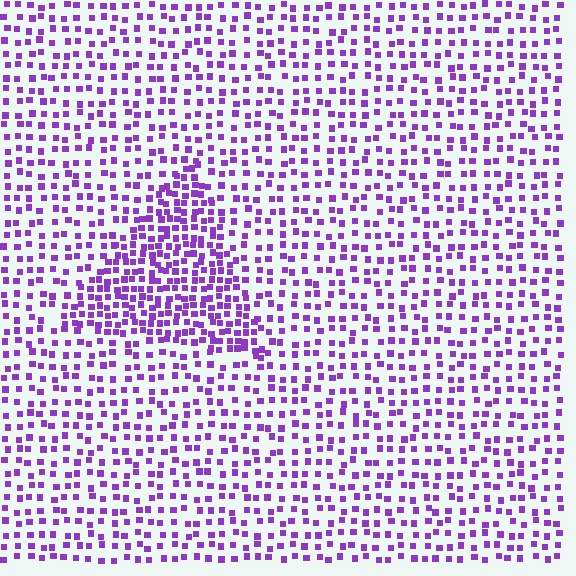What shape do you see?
I see a triangle.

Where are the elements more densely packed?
The elements are more densely packed inside the triangle boundary.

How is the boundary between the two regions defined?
The boundary is defined by a change in element density (approximately 1.9x ratio). All elements are the same color, size, and shape.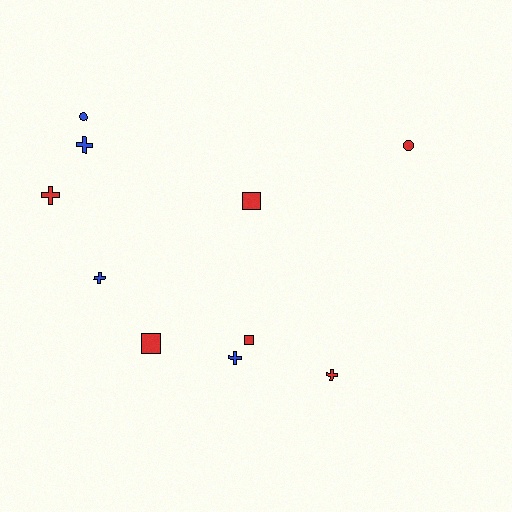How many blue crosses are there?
There are 3 blue crosses.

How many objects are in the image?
There are 10 objects.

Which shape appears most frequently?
Cross, with 5 objects.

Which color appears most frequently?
Red, with 6 objects.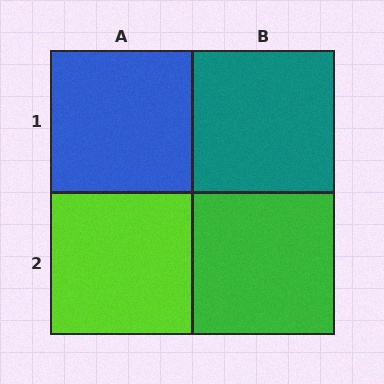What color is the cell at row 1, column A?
Blue.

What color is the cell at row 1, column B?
Teal.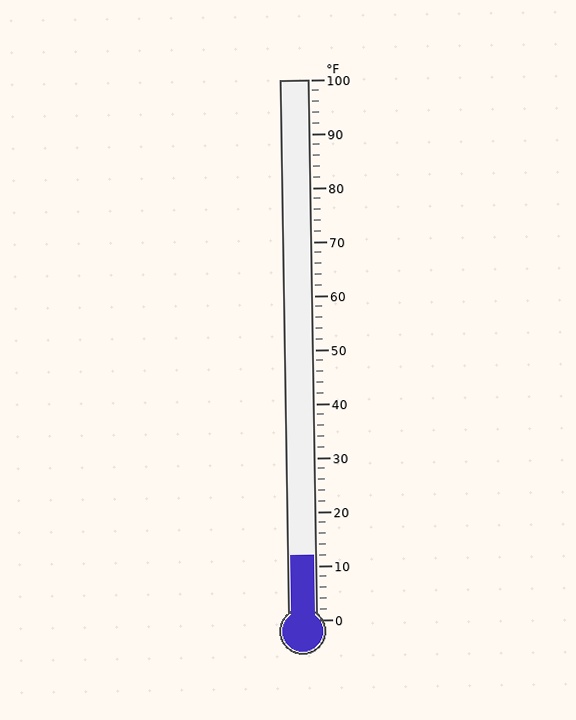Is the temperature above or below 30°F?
The temperature is below 30°F.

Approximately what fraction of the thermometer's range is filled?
The thermometer is filled to approximately 10% of its range.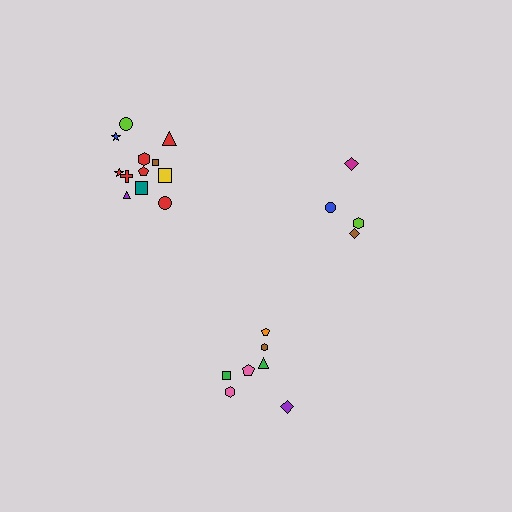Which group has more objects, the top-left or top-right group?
The top-left group.